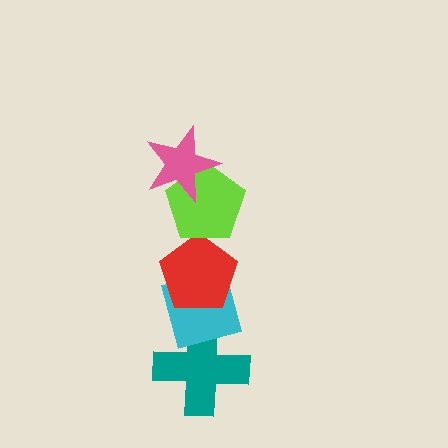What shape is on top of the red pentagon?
The lime pentagon is on top of the red pentagon.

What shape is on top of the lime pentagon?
The pink star is on top of the lime pentagon.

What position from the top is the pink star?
The pink star is 1st from the top.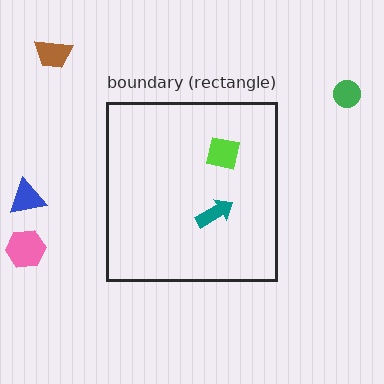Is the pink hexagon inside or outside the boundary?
Outside.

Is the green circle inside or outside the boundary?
Outside.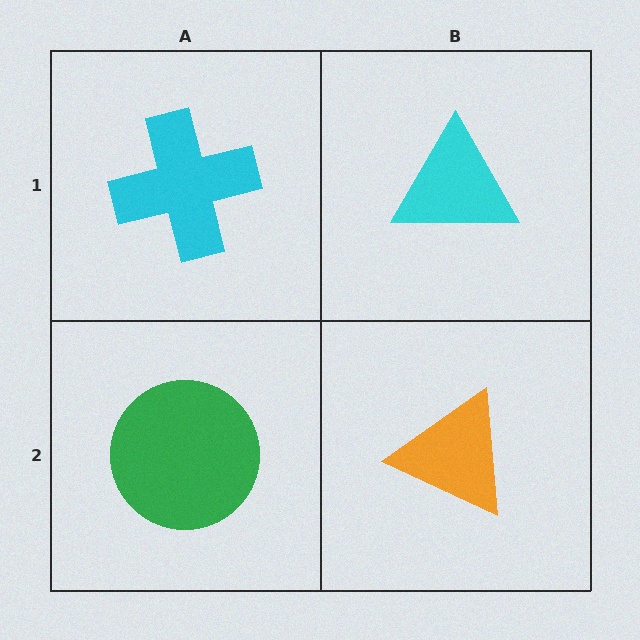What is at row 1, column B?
A cyan triangle.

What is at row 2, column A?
A green circle.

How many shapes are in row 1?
2 shapes.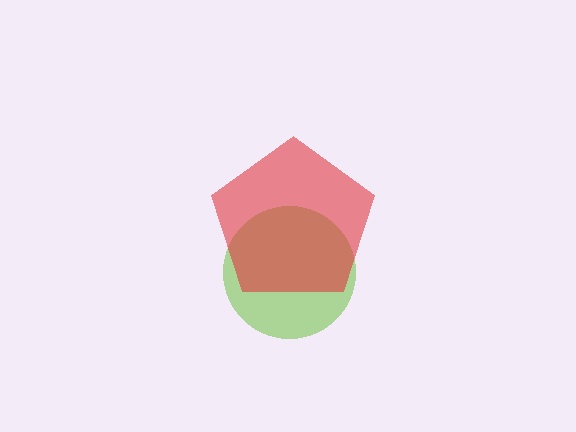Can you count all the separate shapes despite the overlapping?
Yes, there are 2 separate shapes.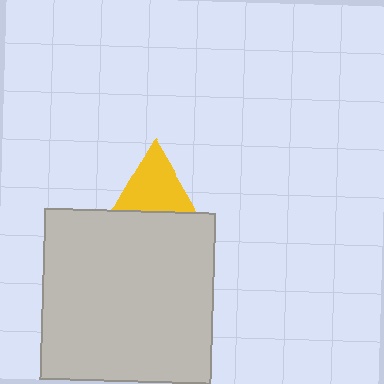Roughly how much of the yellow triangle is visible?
About half of it is visible (roughly 59%).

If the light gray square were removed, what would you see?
You would see the complete yellow triangle.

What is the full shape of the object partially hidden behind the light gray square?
The partially hidden object is a yellow triangle.